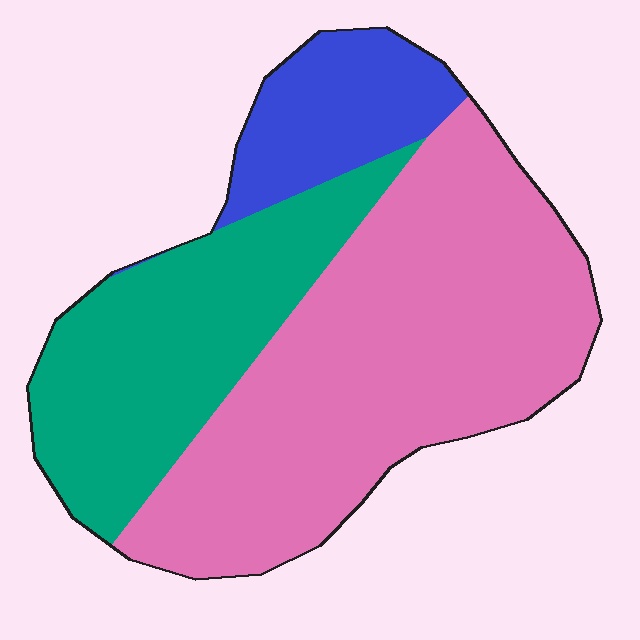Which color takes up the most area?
Pink, at roughly 55%.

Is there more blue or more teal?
Teal.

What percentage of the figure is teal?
Teal covers around 30% of the figure.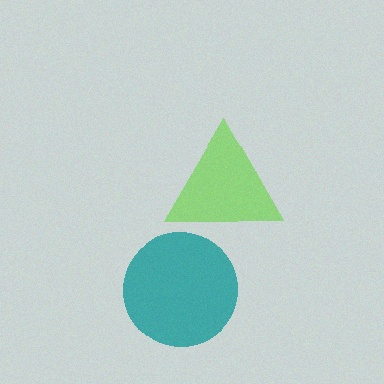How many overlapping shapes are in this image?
There are 2 overlapping shapes in the image.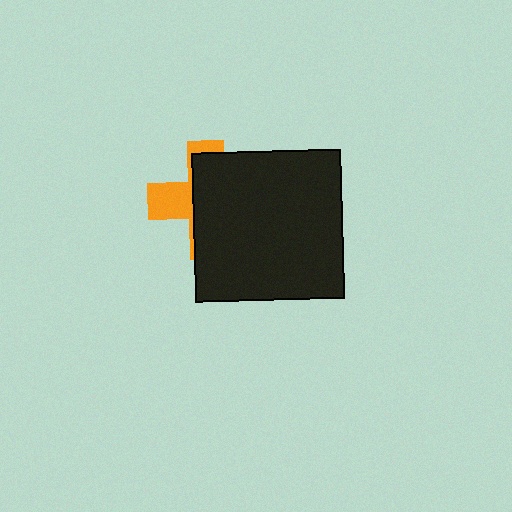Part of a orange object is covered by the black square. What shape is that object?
It is a cross.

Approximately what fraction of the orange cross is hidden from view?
Roughly 68% of the orange cross is hidden behind the black square.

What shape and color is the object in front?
The object in front is a black square.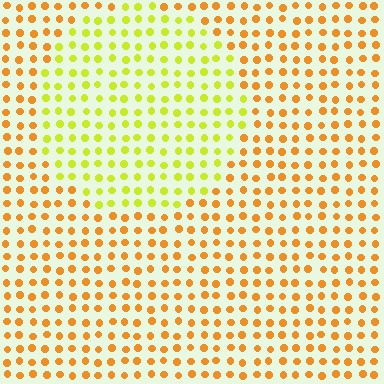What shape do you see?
I see a circle.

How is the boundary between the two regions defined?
The boundary is defined purely by a slight shift in hue (about 39 degrees). Spacing, size, and orientation are identical on both sides.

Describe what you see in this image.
The image is filled with small orange elements in a uniform arrangement. A circle-shaped region is visible where the elements are tinted to a slightly different hue, forming a subtle color boundary.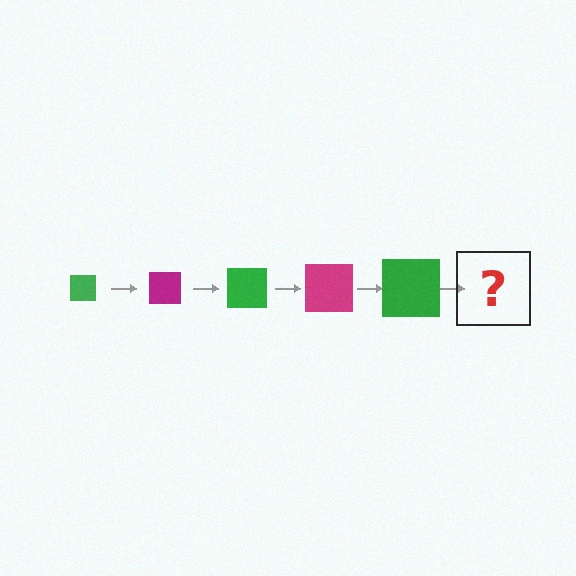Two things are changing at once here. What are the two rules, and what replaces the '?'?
The two rules are that the square grows larger each step and the color cycles through green and magenta. The '?' should be a magenta square, larger than the previous one.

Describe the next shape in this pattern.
It should be a magenta square, larger than the previous one.